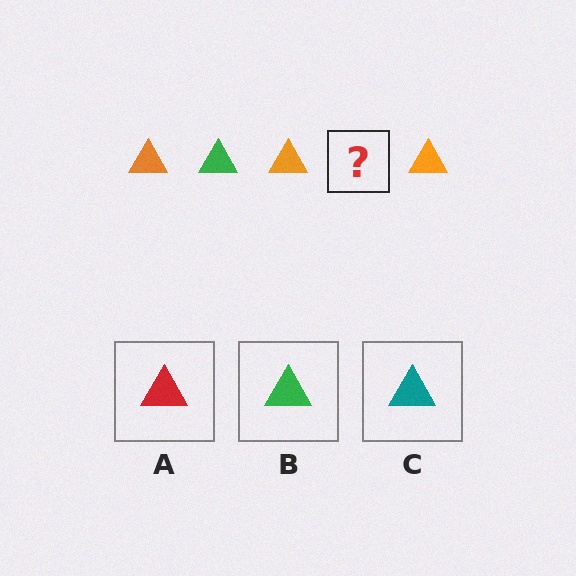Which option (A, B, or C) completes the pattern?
B.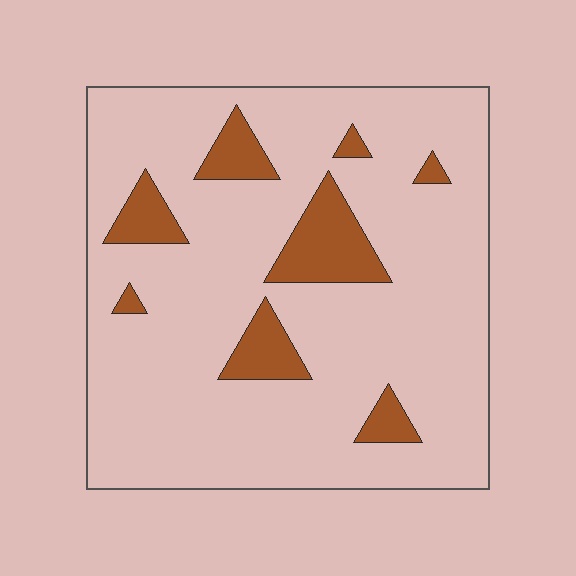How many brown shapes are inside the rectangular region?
8.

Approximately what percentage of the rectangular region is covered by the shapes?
Approximately 15%.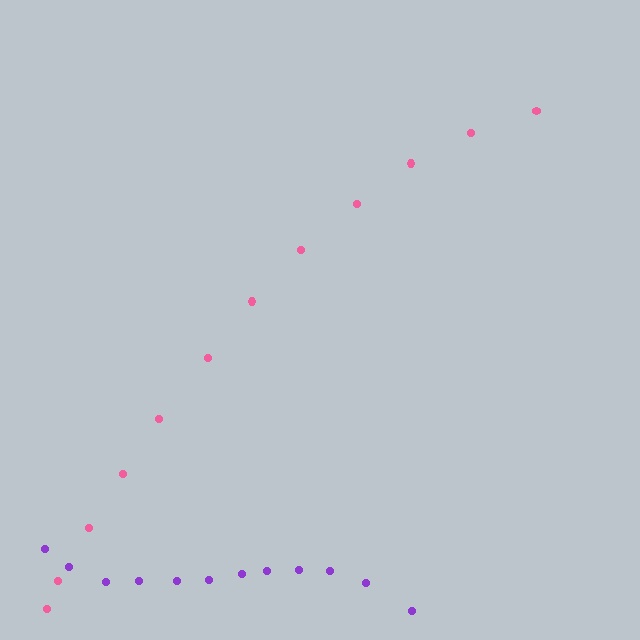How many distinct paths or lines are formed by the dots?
There are 2 distinct paths.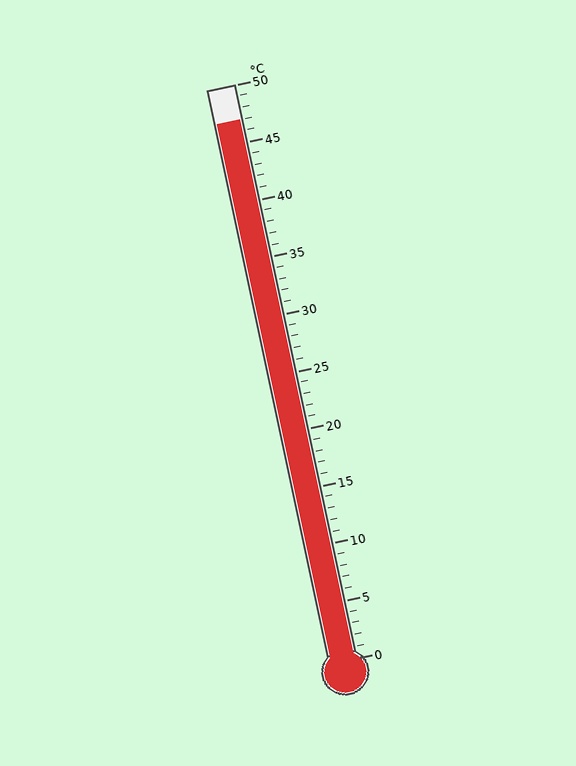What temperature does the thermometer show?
The thermometer shows approximately 47°C.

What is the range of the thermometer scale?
The thermometer scale ranges from 0°C to 50°C.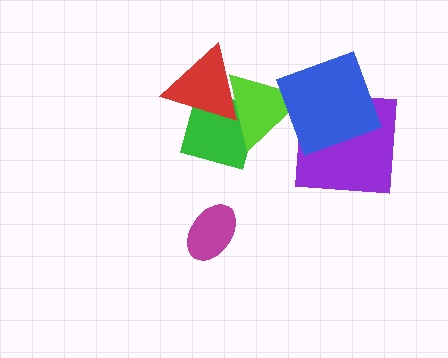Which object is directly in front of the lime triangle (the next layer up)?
The blue square is directly in front of the lime triangle.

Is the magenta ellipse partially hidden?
No, no other shape covers it.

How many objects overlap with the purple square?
1 object overlaps with the purple square.